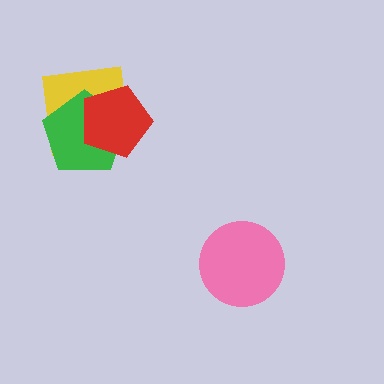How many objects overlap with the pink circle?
0 objects overlap with the pink circle.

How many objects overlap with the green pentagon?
2 objects overlap with the green pentagon.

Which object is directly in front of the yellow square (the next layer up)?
The green pentagon is directly in front of the yellow square.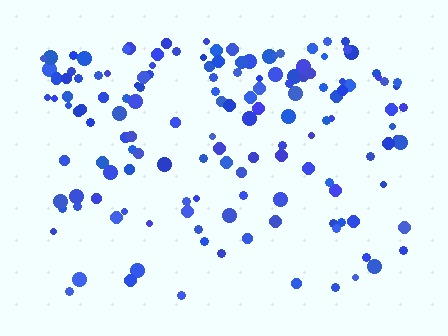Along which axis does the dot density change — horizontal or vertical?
Vertical.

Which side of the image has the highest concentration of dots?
The top.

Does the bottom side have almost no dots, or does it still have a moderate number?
Still a moderate number, just noticeably fewer than the top.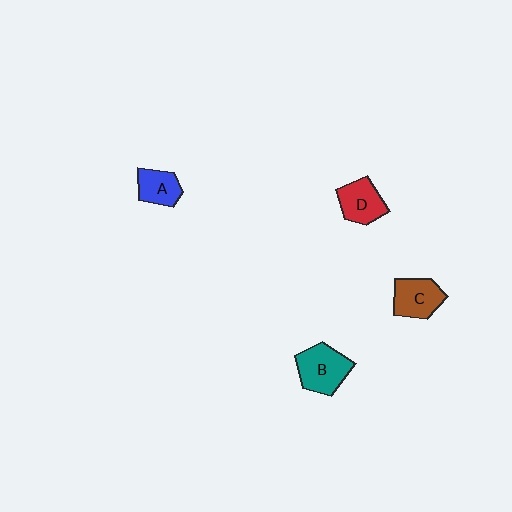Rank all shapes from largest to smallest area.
From largest to smallest: B (teal), C (brown), D (red), A (blue).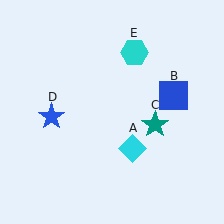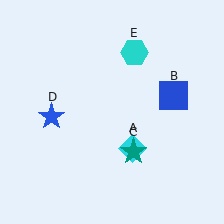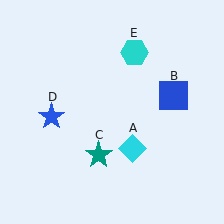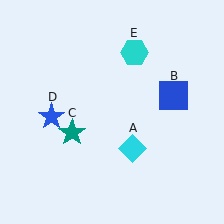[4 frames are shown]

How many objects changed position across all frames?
1 object changed position: teal star (object C).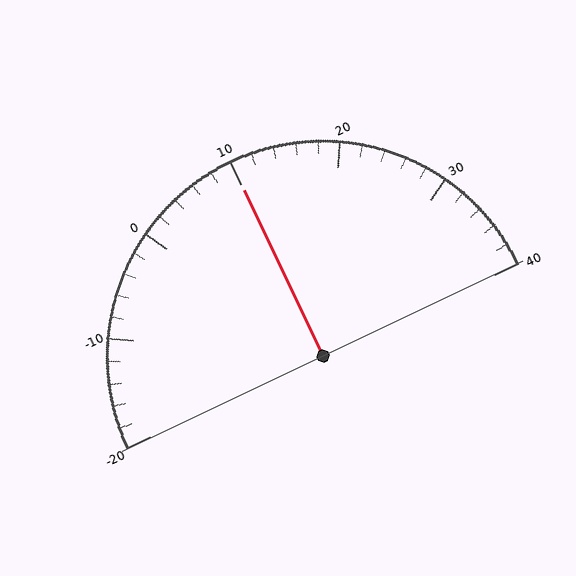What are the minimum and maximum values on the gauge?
The gauge ranges from -20 to 40.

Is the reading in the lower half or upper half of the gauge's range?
The reading is in the upper half of the range (-20 to 40).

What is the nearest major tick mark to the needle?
The nearest major tick mark is 10.